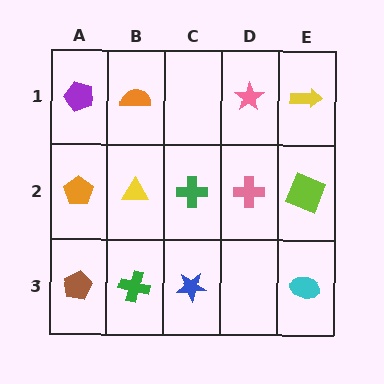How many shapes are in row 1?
4 shapes.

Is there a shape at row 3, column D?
No, that cell is empty.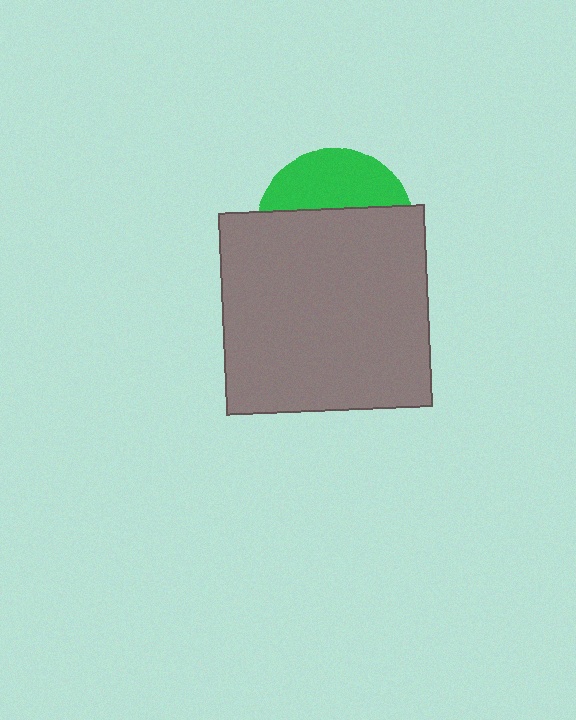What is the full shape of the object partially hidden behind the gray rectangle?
The partially hidden object is a green circle.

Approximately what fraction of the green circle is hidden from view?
Roughly 66% of the green circle is hidden behind the gray rectangle.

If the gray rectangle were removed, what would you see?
You would see the complete green circle.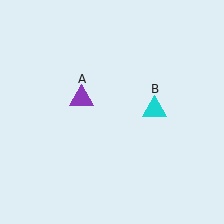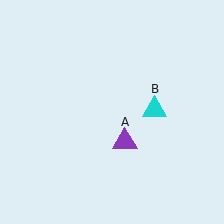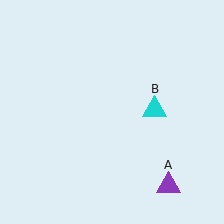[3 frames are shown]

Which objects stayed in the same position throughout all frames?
Cyan triangle (object B) remained stationary.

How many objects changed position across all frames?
1 object changed position: purple triangle (object A).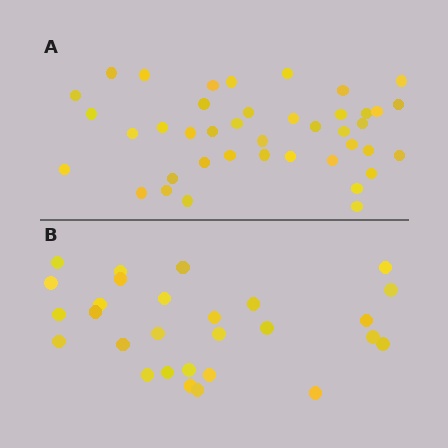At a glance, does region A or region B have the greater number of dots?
Region A (the top region) has more dots.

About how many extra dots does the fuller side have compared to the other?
Region A has approximately 15 more dots than region B.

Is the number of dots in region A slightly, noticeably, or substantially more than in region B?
Region A has substantially more. The ratio is roughly 1.5 to 1.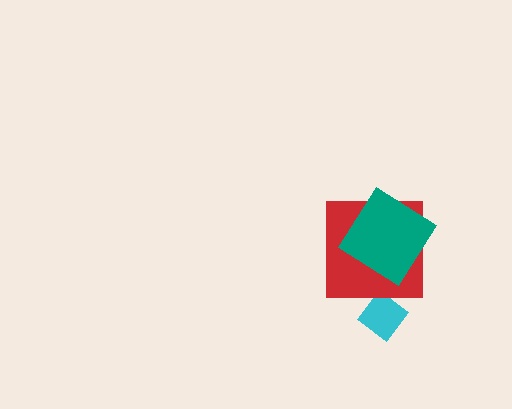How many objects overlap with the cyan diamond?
0 objects overlap with the cyan diamond.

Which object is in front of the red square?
The teal diamond is in front of the red square.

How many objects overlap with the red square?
1 object overlaps with the red square.